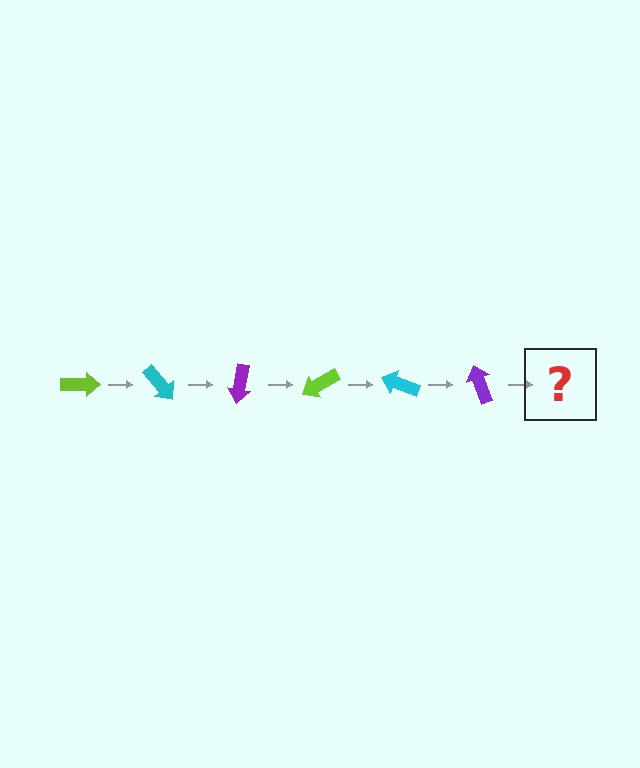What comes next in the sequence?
The next element should be a lime arrow, rotated 300 degrees from the start.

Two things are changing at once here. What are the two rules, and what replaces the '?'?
The two rules are that it rotates 50 degrees each step and the color cycles through lime, cyan, and purple. The '?' should be a lime arrow, rotated 300 degrees from the start.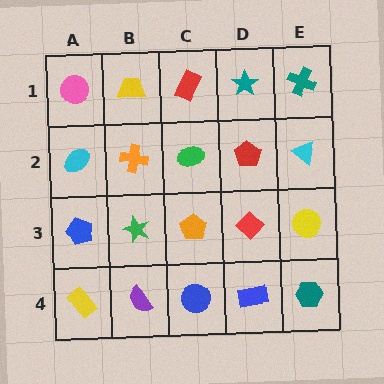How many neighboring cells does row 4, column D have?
3.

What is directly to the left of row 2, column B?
A cyan ellipse.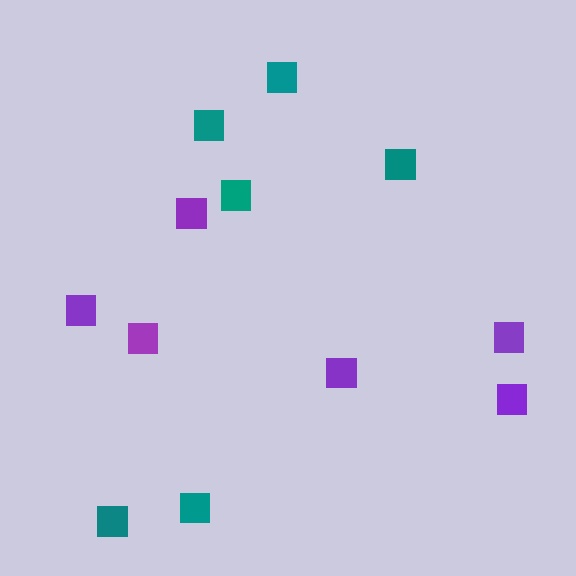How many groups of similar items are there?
There are 2 groups: one group of purple squares (6) and one group of teal squares (6).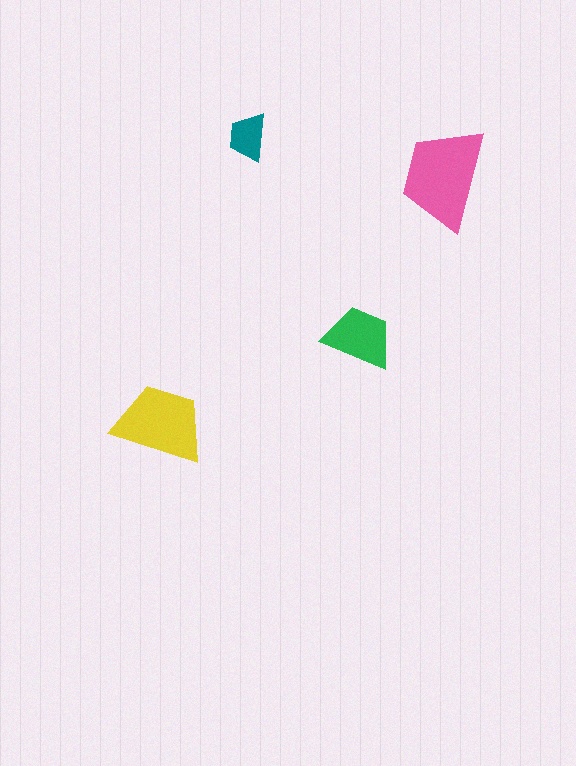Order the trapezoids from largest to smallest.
the pink one, the yellow one, the green one, the teal one.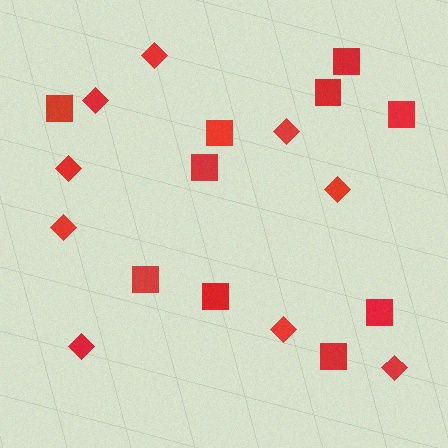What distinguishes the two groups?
There are 2 groups: one group of squares (10) and one group of diamonds (9).